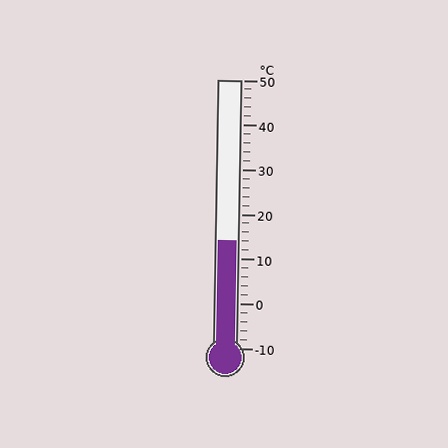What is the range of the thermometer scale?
The thermometer scale ranges from -10°C to 50°C.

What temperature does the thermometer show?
The thermometer shows approximately 14°C.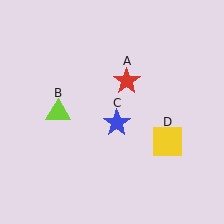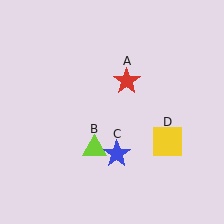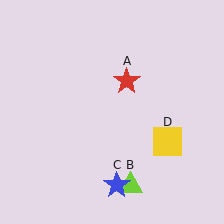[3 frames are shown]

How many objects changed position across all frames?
2 objects changed position: lime triangle (object B), blue star (object C).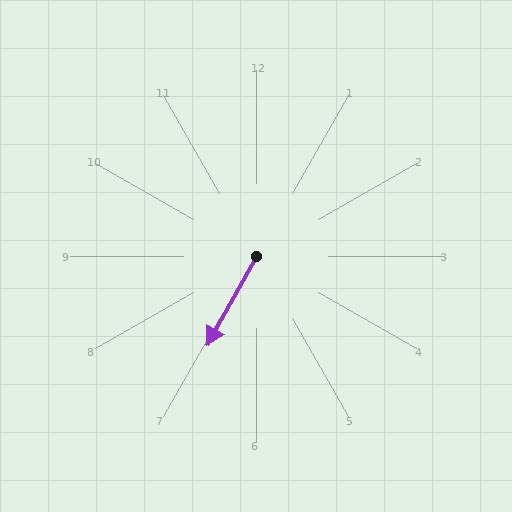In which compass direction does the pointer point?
Southwest.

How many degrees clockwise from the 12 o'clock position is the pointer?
Approximately 209 degrees.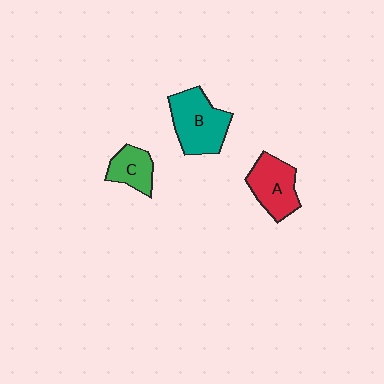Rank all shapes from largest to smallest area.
From largest to smallest: B (teal), A (red), C (green).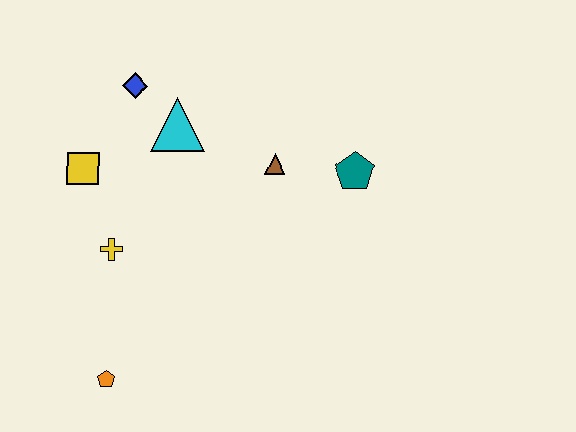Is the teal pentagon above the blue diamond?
No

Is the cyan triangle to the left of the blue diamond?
No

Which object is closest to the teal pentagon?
The brown triangle is closest to the teal pentagon.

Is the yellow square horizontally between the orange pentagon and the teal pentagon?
No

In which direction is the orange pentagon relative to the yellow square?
The orange pentagon is below the yellow square.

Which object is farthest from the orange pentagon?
The teal pentagon is farthest from the orange pentagon.